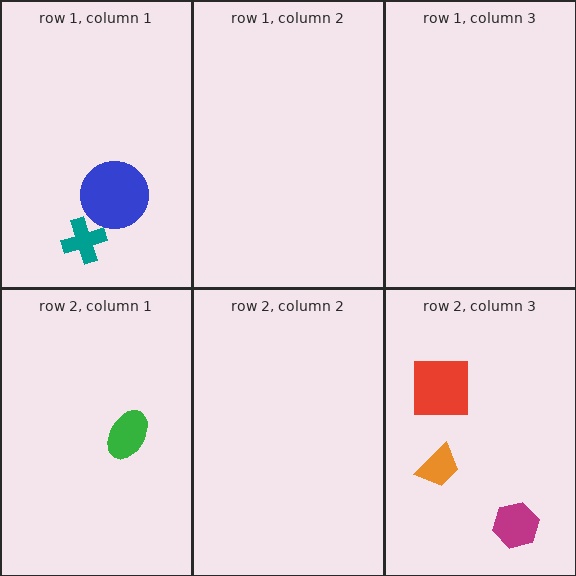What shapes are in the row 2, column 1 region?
The green ellipse.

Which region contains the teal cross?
The row 1, column 1 region.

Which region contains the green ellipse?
The row 2, column 1 region.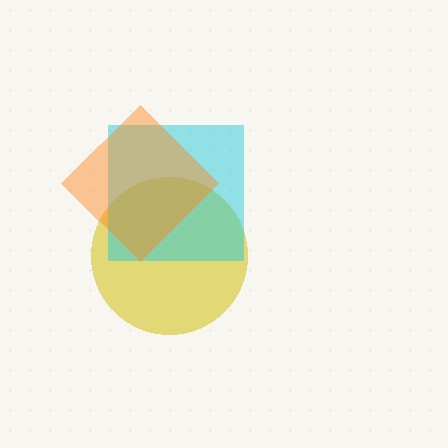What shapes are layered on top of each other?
The layered shapes are: a yellow circle, a cyan square, an orange diamond.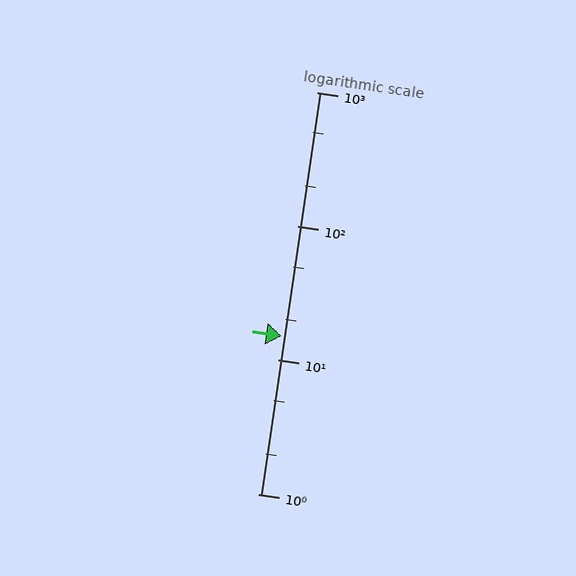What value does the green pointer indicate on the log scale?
The pointer indicates approximately 15.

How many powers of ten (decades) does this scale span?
The scale spans 3 decades, from 1 to 1000.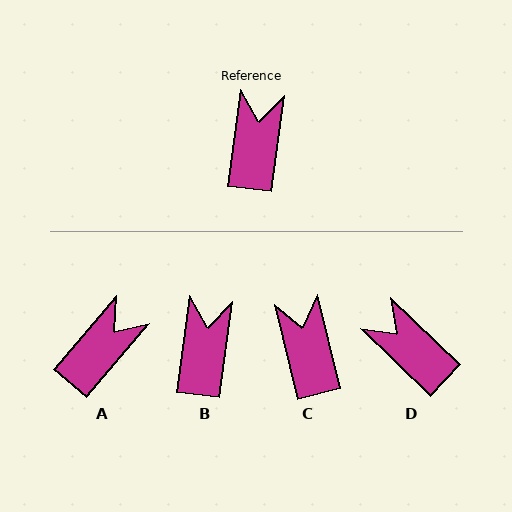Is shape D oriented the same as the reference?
No, it is off by about 54 degrees.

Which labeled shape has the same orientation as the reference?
B.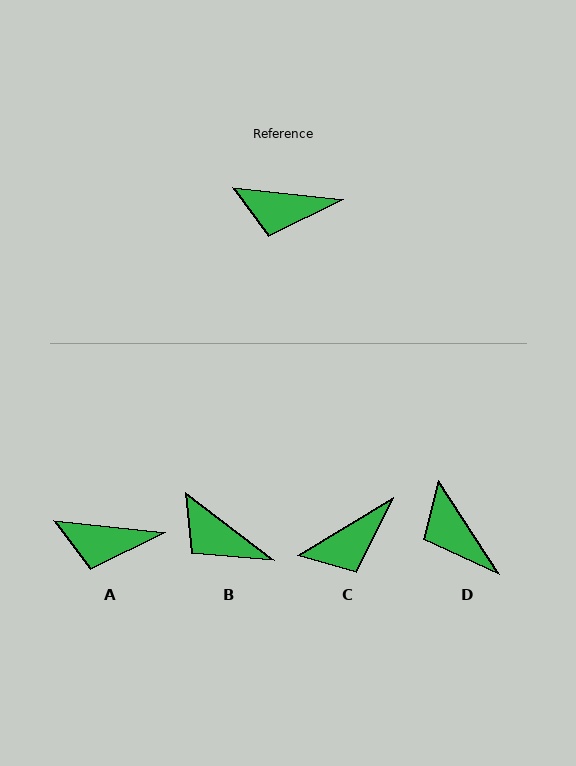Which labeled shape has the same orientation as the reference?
A.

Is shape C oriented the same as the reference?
No, it is off by about 37 degrees.